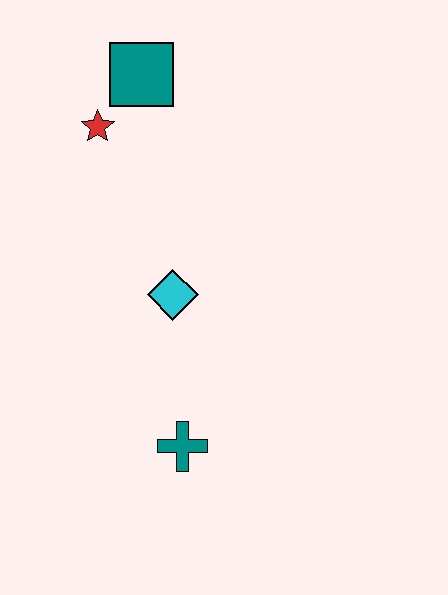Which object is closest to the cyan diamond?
The teal cross is closest to the cyan diamond.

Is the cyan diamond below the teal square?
Yes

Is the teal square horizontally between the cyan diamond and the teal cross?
No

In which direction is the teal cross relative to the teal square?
The teal cross is below the teal square.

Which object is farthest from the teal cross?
The teal square is farthest from the teal cross.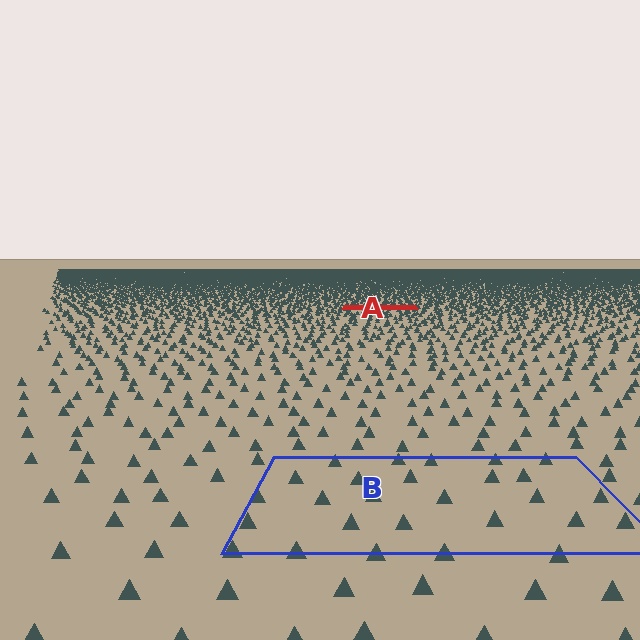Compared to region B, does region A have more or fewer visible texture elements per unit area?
Region A has more texture elements per unit area — they are packed more densely because it is farther away.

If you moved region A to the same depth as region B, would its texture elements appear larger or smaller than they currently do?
They would appear larger. At a closer depth, the same texture elements are projected at a bigger on-screen size.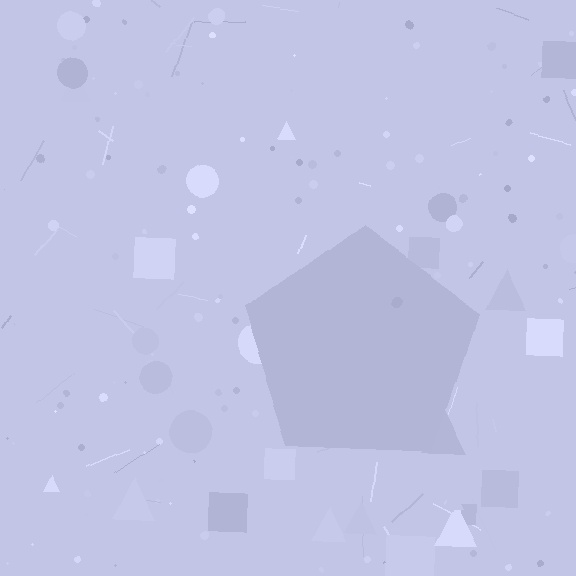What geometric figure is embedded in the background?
A pentagon is embedded in the background.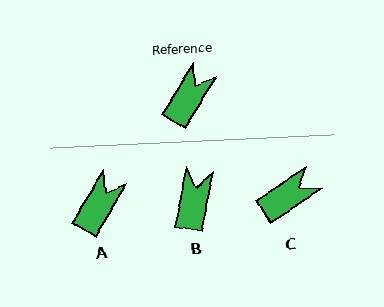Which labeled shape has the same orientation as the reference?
A.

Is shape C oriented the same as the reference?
No, it is off by about 25 degrees.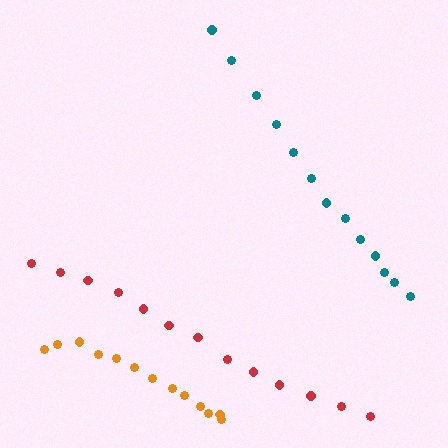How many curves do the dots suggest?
There are 3 distinct paths.